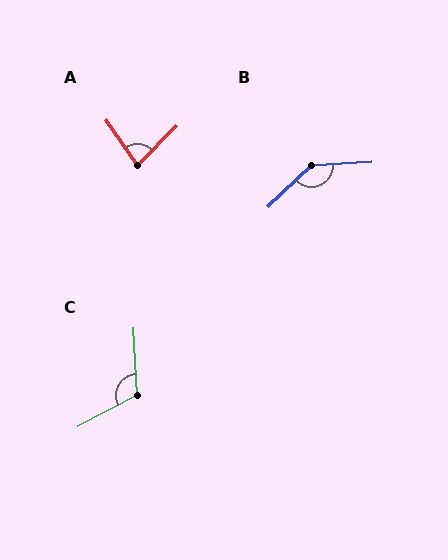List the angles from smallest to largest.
A (79°), C (114°), B (139°).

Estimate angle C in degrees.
Approximately 114 degrees.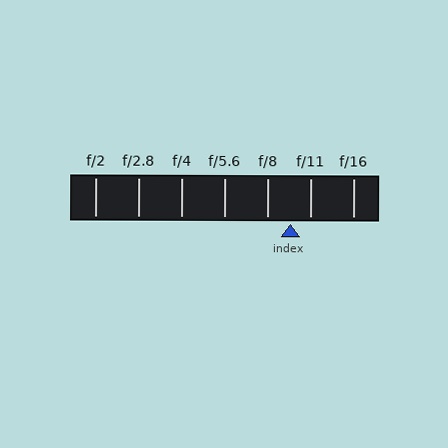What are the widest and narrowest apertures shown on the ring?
The widest aperture shown is f/2 and the narrowest is f/16.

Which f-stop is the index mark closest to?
The index mark is closest to f/11.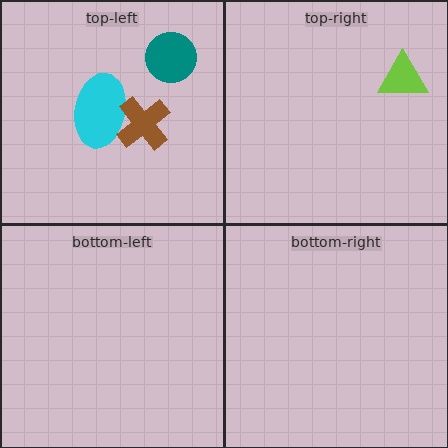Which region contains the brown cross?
The top-left region.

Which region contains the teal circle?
The top-left region.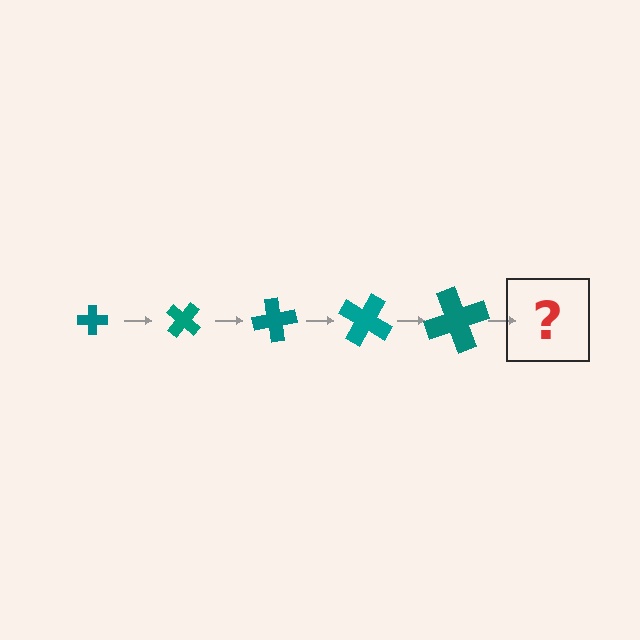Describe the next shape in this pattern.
It should be a cross, larger than the previous one and rotated 200 degrees from the start.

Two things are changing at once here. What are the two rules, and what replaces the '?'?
The two rules are that the cross grows larger each step and it rotates 40 degrees each step. The '?' should be a cross, larger than the previous one and rotated 200 degrees from the start.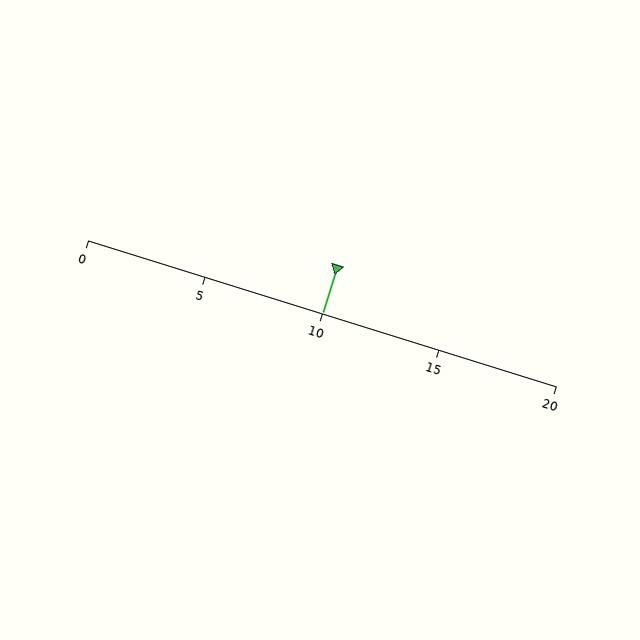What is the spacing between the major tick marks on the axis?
The major ticks are spaced 5 apart.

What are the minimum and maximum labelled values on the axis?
The axis runs from 0 to 20.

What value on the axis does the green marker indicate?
The marker indicates approximately 10.